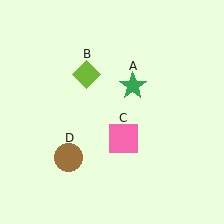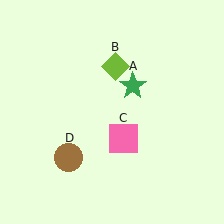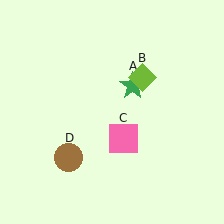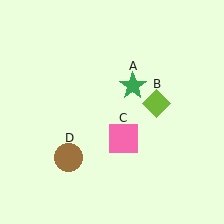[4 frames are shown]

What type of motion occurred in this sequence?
The lime diamond (object B) rotated clockwise around the center of the scene.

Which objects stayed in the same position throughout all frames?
Green star (object A) and pink square (object C) and brown circle (object D) remained stationary.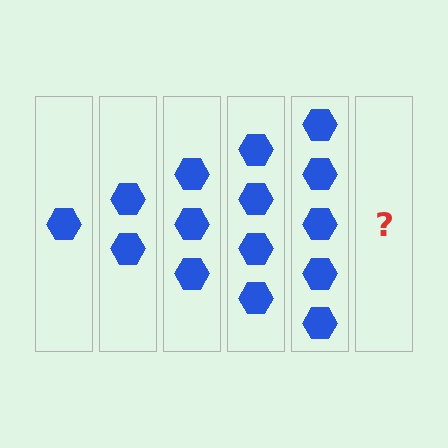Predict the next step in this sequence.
The next step is 6 hexagons.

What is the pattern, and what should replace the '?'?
The pattern is that each step adds one more hexagon. The '?' should be 6 hexagons.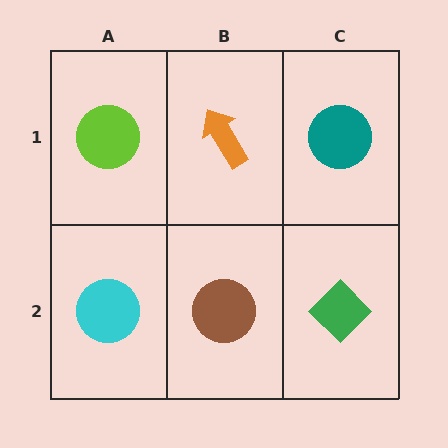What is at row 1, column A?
A lime circle.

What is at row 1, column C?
A teal circle.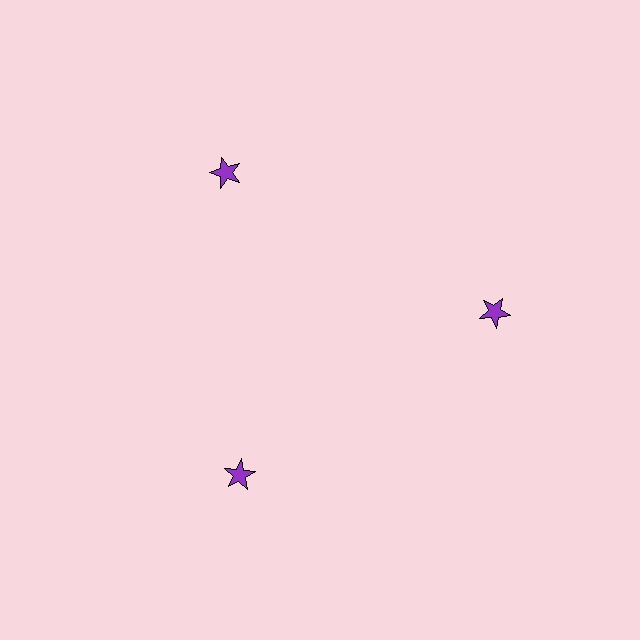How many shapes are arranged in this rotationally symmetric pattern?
There are 3 shapes, arranged in 3 groups of 1.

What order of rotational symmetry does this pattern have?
This pattern has 3-fold rotational symmetry.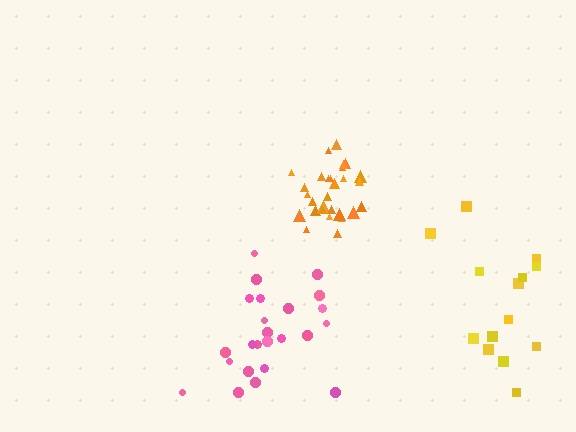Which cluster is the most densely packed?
Orange.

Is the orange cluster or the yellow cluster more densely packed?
Orange.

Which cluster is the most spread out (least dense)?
Yellow.